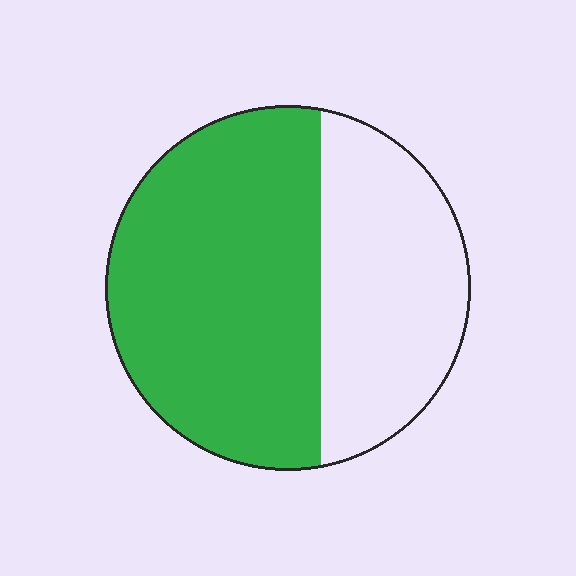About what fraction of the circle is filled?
About five eighths (5/8).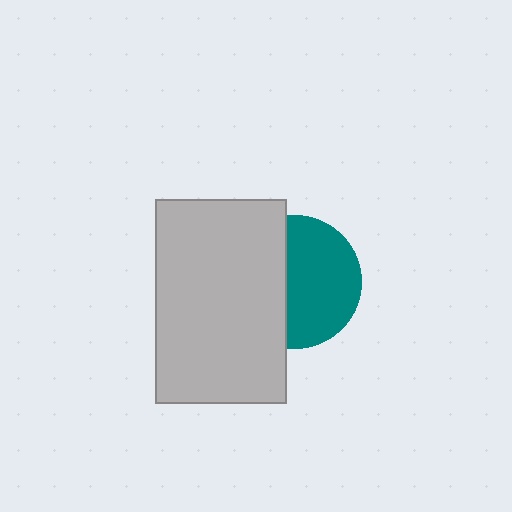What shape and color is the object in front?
The object in front is a light gray rectangle.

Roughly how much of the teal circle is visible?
About half of it is visible (roughly 57%).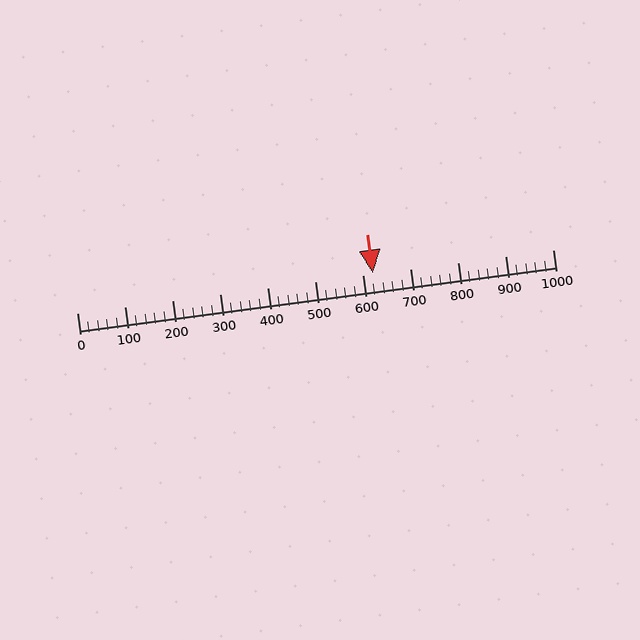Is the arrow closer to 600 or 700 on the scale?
The arrow is closer to 600.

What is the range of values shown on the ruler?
The ruler shows values from 0 to 1000.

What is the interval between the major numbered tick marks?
The major tick marks are spaced 100 units apart.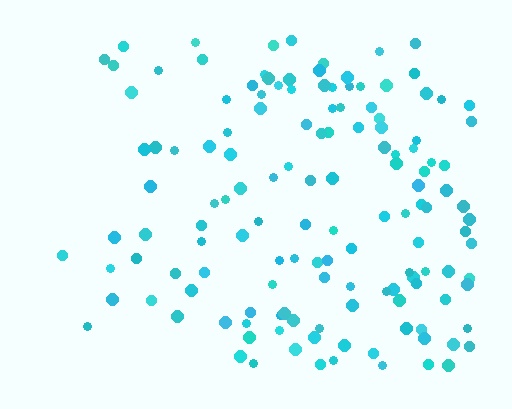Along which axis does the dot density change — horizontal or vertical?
Horizontal.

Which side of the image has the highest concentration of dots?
The right.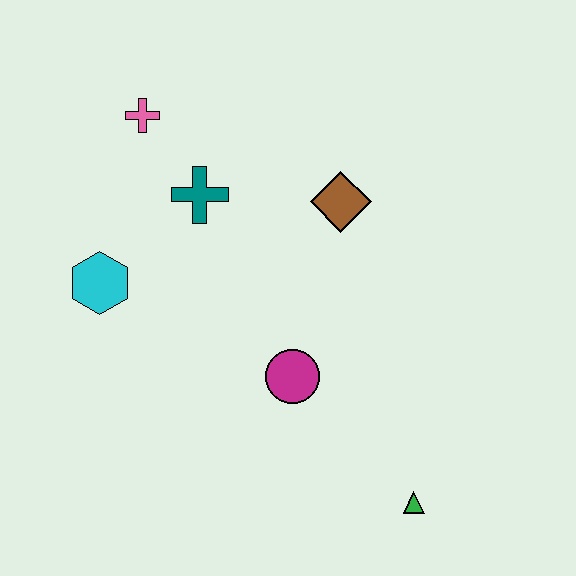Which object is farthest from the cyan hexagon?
The green triangle is farthest from the cyan hexagon.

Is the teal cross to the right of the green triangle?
No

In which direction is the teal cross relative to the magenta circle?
The teal cross is above the magenta circle.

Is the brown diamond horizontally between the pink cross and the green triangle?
Yes